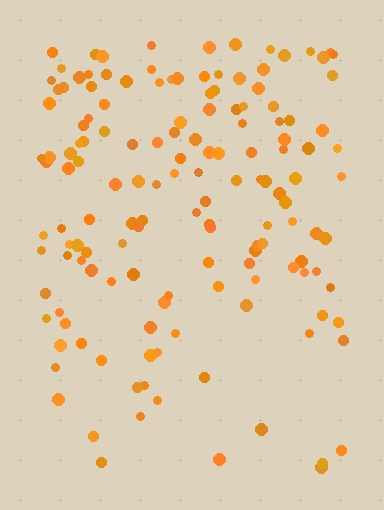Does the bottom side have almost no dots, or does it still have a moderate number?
Still a moderate number, just noticeably fewer than the top.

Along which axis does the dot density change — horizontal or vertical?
Vertical.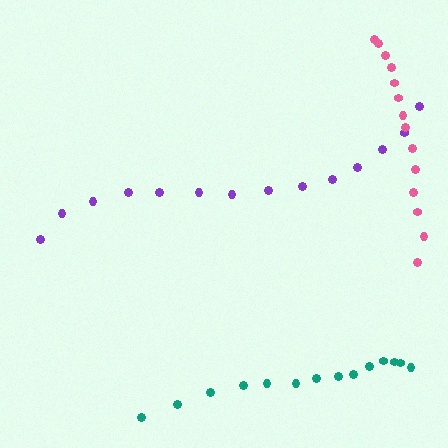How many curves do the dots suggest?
There are 3 distinct paths.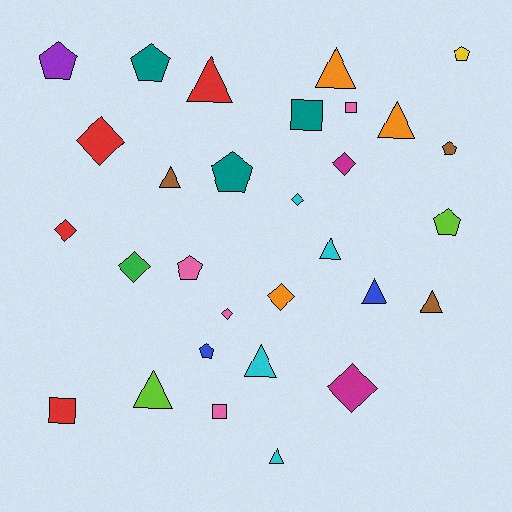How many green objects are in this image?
There is 1 green object.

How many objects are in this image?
There are 30 objects.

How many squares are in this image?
There are 4 squares.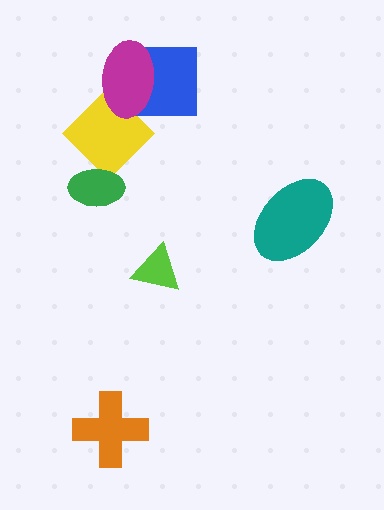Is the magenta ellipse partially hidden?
No, no other shape covers it.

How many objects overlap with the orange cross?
0 objects overlap with the orange cross.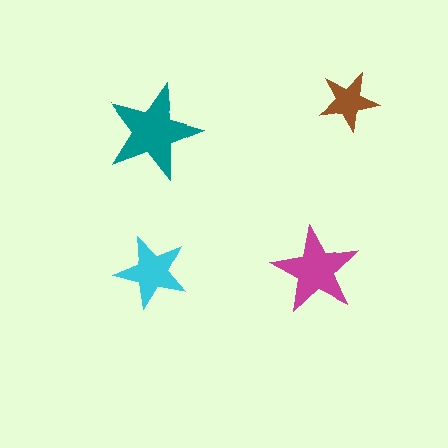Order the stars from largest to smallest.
the teal one, the magenta one, the cyan one, the brown one.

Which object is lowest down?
The cyan star is bottommost.